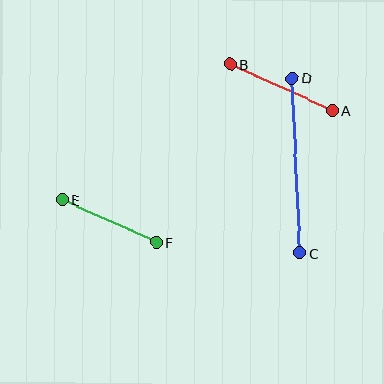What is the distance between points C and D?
The distance is approximately 175 pixels.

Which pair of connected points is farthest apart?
Points C and D are farthest apart.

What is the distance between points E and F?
The distance is approximately 103 pixels.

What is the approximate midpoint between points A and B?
The midpoint is at approximately (281, 87) pixels.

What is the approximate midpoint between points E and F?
The midpoint is at approximately (109, 221) pixels.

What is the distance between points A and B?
The distance is approximately 113 pixels.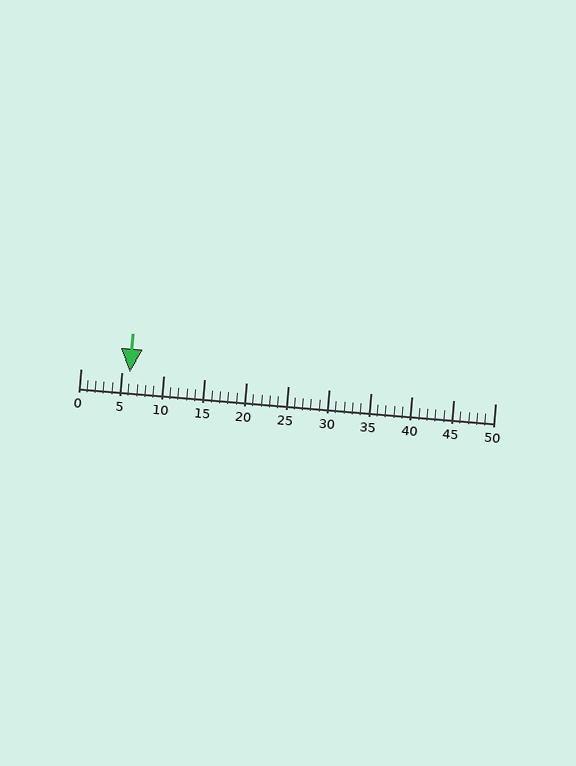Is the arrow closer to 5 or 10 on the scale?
The arrow is closer to 5.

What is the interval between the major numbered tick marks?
The major tick marks are spaced 5 units apart.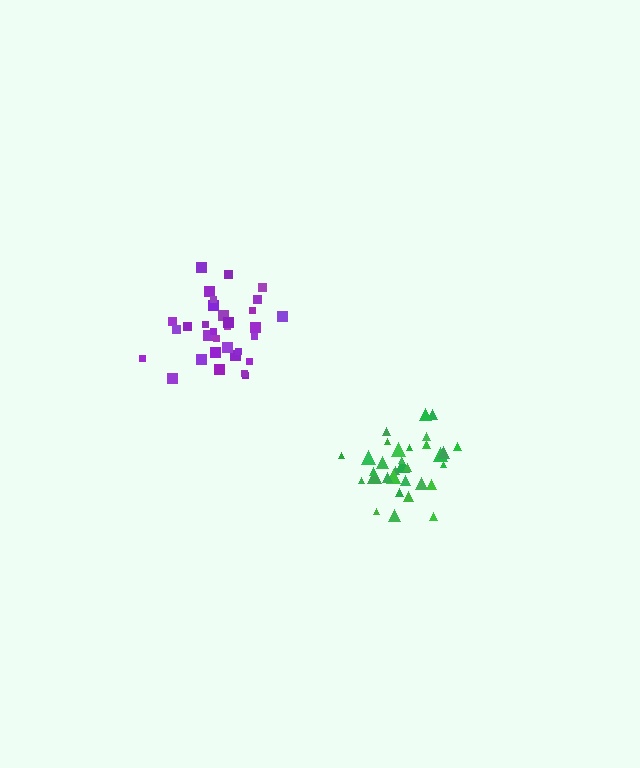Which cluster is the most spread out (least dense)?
Green.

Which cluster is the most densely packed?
Purple.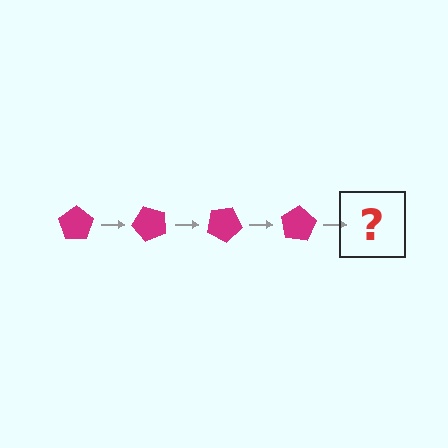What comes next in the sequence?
The next element should be a magenta pentagon rotated 200 degrees.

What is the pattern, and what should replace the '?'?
The pattern is that the pentagon rotates 50 degrees each step. The '?' should be a magenta pentagon rotated 200 degrees.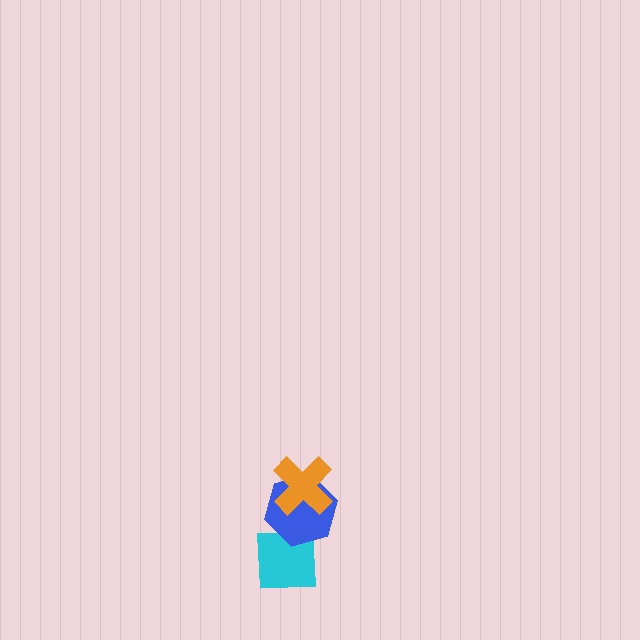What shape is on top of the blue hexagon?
The orange cross is on top of the blue hexagon.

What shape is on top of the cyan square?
The blue hexagon is on top of the cyan square.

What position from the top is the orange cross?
The orange cross is 1st from the top.